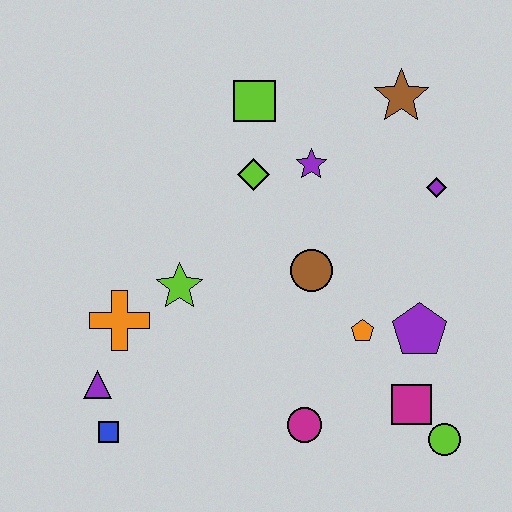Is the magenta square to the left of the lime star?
No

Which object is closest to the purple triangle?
The blue square is closest to the purple triangle.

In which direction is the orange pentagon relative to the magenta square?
The orange pentagon is above the magenta square.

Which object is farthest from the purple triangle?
The brown star is farthest from the purple triangle.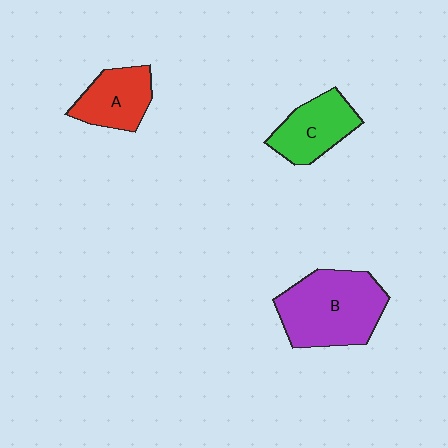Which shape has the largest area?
Shape B (purple).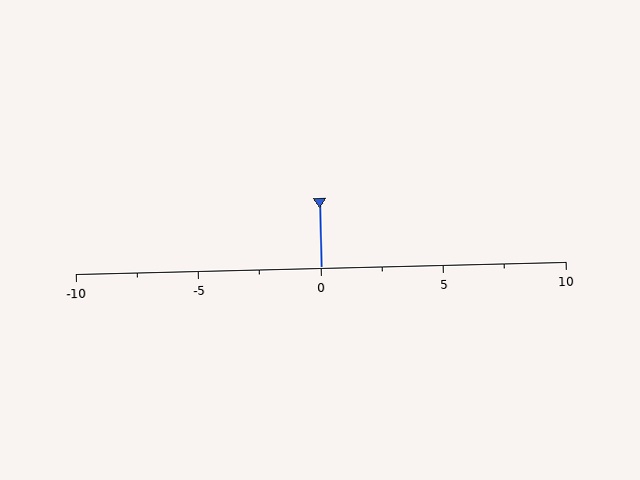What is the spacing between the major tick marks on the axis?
The major ticks are spaced 5 apart.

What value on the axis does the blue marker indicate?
The marker indicates approximately 0.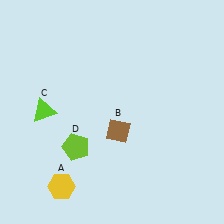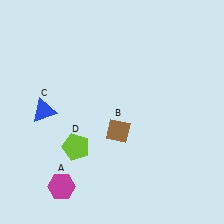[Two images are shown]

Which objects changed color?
A changed from yellow to magenta. C changed from lime to blue.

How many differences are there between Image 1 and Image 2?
There are 2 differences between the two images.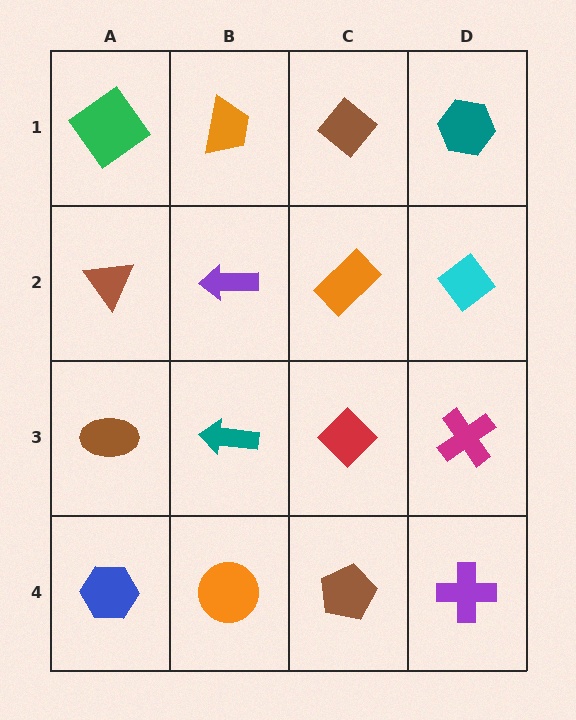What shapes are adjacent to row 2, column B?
An orange trapezoid (row 1, column B), a teal arrow (row 3, column B), a brown triangle (row 2, column A), an orange rectangle (row 2, column C).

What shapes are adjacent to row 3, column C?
An orange rectangle (row 2, column C), a brown pentagon (row 4, column C), a teal arrow (row 3, column B), a magenta cross (row 3, column D).